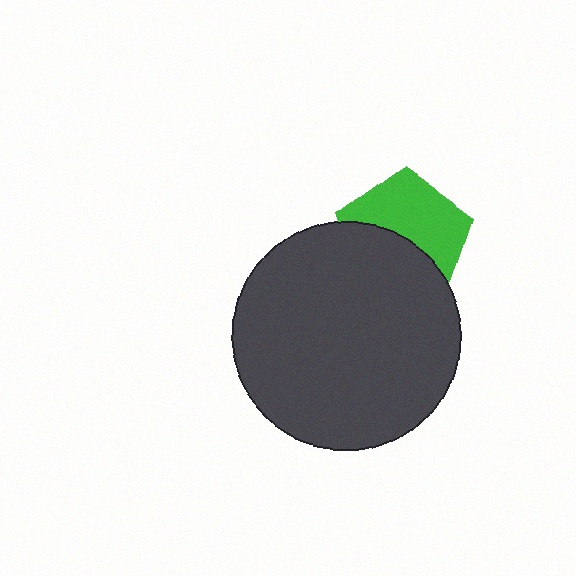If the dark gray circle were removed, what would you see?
You would see the complete green pentagon.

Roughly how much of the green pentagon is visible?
About half of it is visible (roughly 53%).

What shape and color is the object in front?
The object in front is a dark gray circle.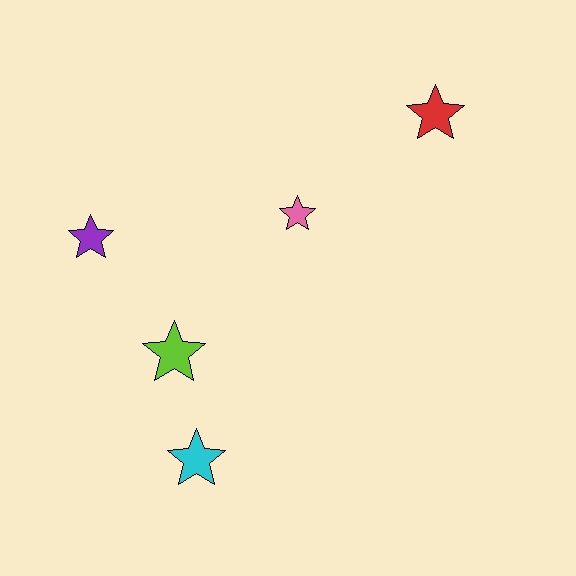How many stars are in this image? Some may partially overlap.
There are 5 stars.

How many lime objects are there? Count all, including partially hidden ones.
There is 1 lime object.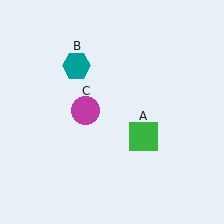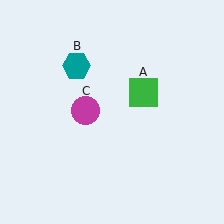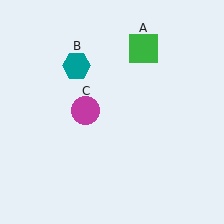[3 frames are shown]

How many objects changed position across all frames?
1 object changed position: green square (object A).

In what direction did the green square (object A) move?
The green square (object A) moved up.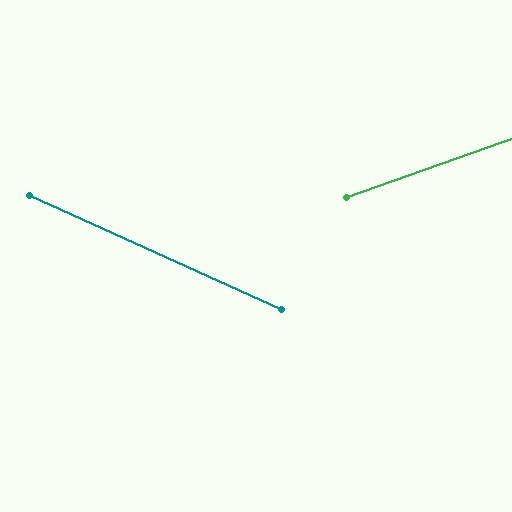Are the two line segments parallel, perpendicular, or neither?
Neither parallel nor perpendicular — they differ by about 44°.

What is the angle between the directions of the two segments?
Approximately 44 degrees.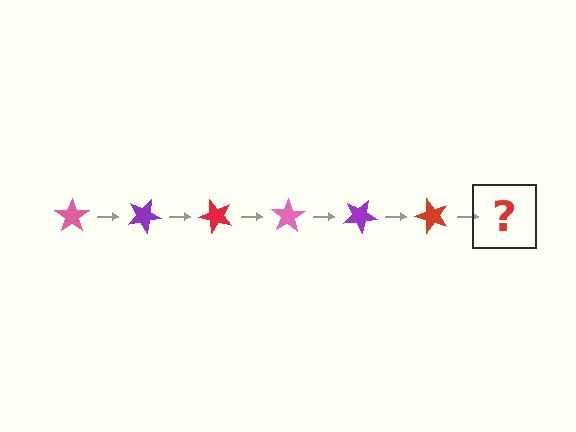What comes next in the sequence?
The next element should be a pink star, rotated 150 degrees from the start.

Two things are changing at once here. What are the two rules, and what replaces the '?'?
The two rules are that it rotates 25 degrees each step and the color cycles through pink, purple, and red. The '?' should be a pink star, rotated 150 degrees from the start.